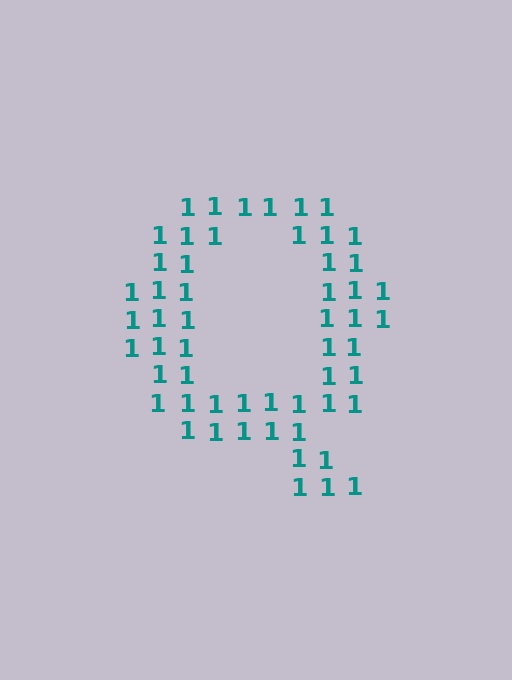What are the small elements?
The small elements are digit 1's.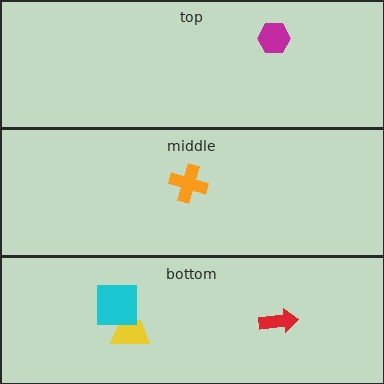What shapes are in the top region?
The magenta hexagon.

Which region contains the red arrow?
The bottom region.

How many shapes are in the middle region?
1.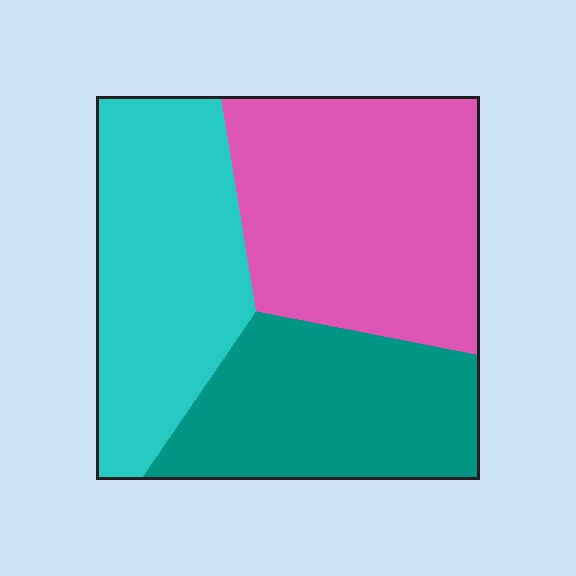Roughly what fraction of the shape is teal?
Teal takes up about one quarter (1/4) of the shape.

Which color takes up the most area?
Pink, at roughly 40%.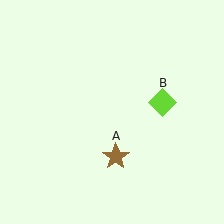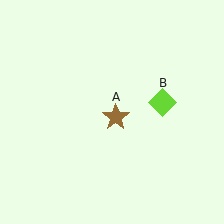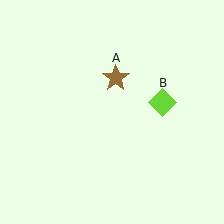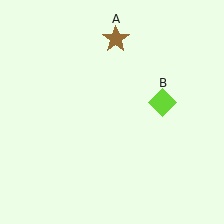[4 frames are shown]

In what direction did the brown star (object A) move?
The brown star (object A) moved up.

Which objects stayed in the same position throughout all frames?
Lime diamond (object B) remained stationary.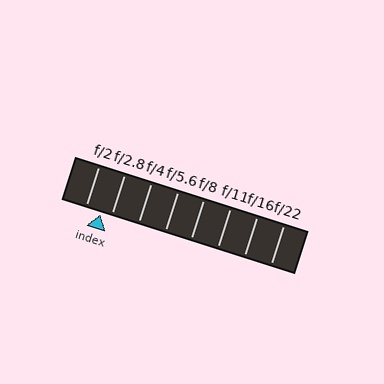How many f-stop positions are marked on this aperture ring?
There are 8 f-stop positions marked.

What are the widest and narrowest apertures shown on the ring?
The widest aperture shown is f/2 and the narrowest is f/22.